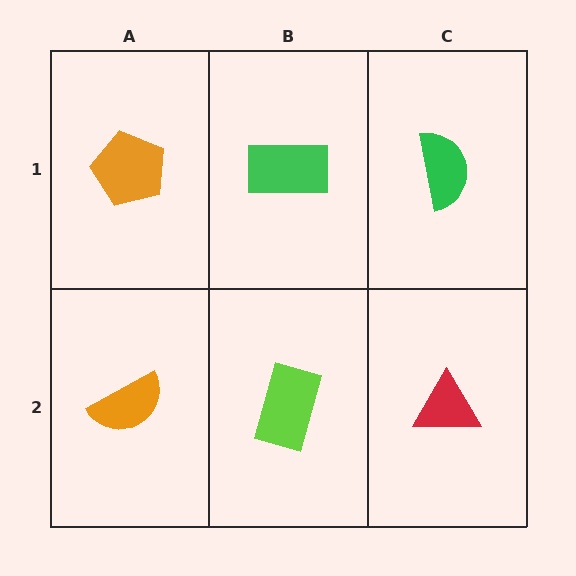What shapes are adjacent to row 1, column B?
A lime rectangle (row 2, column B), an orange pentagon (row 1, column A), a green semicircle (row 1, column C).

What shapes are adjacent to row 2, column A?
An orange pentagon (row 1, column A), a lime rectangle (row 2, column B).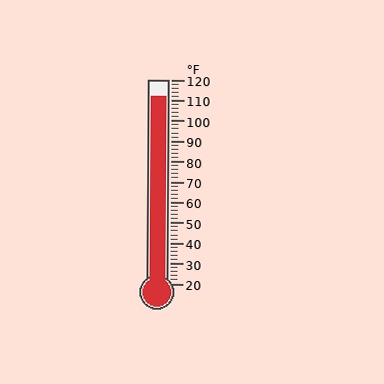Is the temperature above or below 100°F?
The temperature is above 100°F.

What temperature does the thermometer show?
The thermometer shows approximately 112°F.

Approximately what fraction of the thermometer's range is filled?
The thermometer is filled to approximately 90% of its range.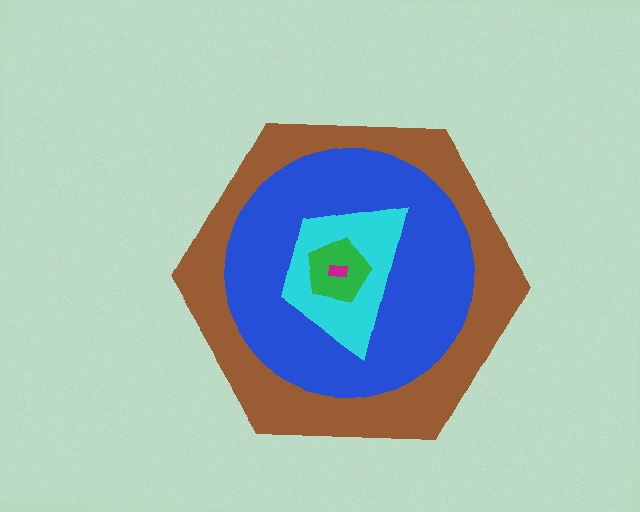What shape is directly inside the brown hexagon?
The blue circle.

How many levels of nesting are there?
5.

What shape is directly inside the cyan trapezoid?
The green pentagon.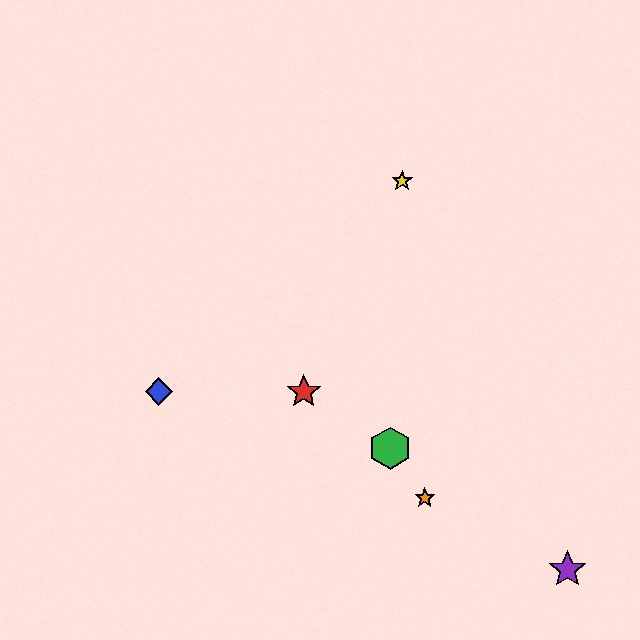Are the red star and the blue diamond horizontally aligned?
Yes, both are at y≈392.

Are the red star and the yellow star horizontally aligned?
No, the red star is at y≈392 and the yellow star is at y≈181.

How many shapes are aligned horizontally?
2 shapes (the red star, the blue diamond) are aligned horizontally.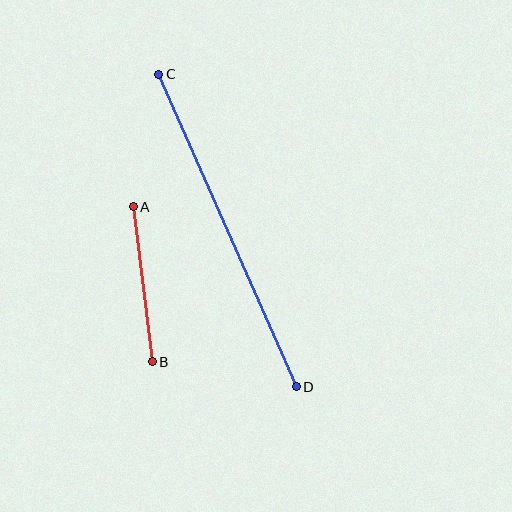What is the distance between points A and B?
The distance is approximately 156 pixels.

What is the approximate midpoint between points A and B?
The midpoint is at approximately (143, 284) pixels.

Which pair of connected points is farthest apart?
Points C and D are farthest apart.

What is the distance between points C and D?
The distance is approximately 342 pixels.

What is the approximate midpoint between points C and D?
The midpoint is at approximately (228, 231) pixels.